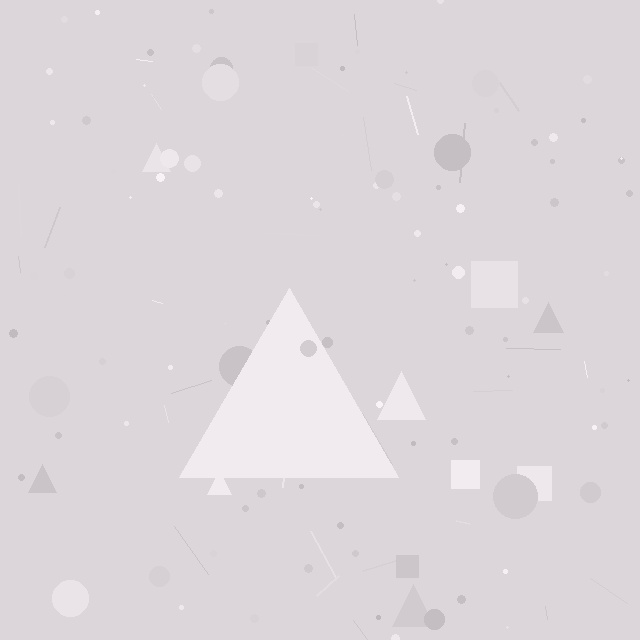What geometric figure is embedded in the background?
A triangle is embedded in the background.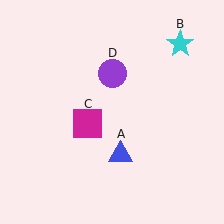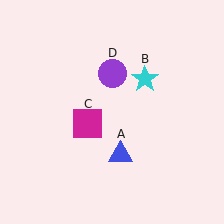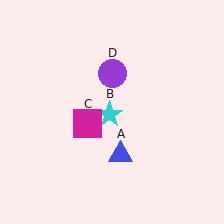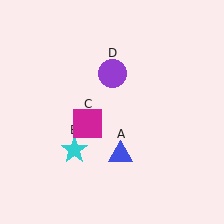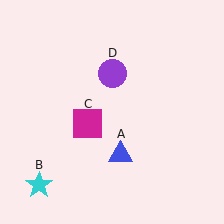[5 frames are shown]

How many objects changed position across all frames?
1 object changed position: cyan star (object B).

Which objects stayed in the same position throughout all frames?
Blue triangle (object A) and magenta square (object C) and purple circle (object D) remained stationary.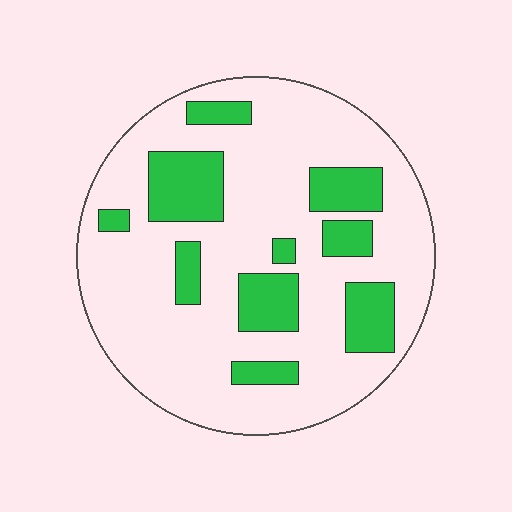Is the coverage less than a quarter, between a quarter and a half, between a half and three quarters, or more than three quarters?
Less than a quarter.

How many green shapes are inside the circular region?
10.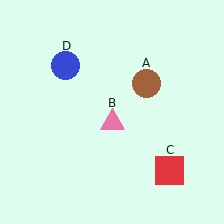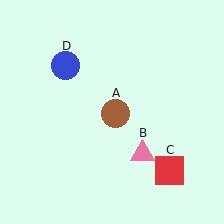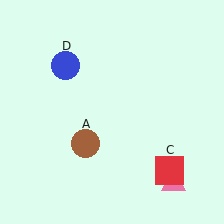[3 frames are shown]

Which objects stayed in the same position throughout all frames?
Red square (object C) and blue circle (object D) remained stationary.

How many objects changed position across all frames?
2 objects changed position: brown circle (object A), pink triangle (object B).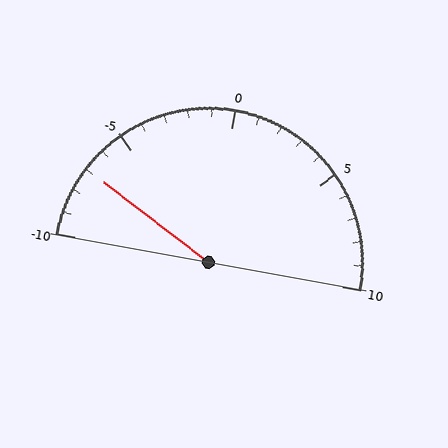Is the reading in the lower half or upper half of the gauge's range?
The reading is in the lower half of the range (-10 to 10).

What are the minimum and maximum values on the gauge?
The gauge ranges from -10 to 10.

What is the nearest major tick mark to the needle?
The nearest major tick mark is -5.